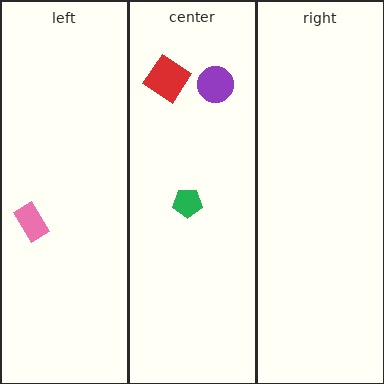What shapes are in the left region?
The pink rectangle.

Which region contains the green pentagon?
The center region.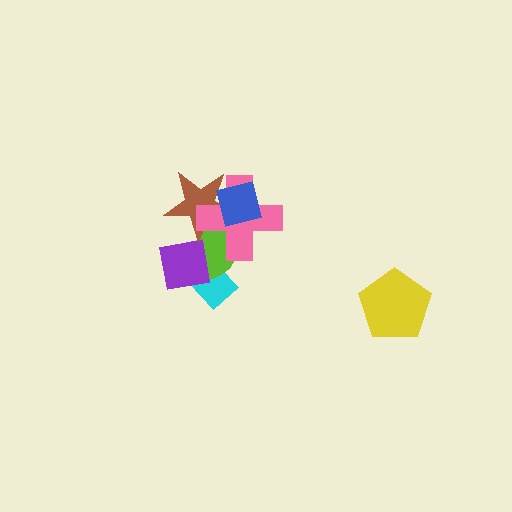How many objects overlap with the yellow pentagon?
0 objects overlap with the yellow pentagon.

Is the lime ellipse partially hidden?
Yes, it is partially covered by another shape.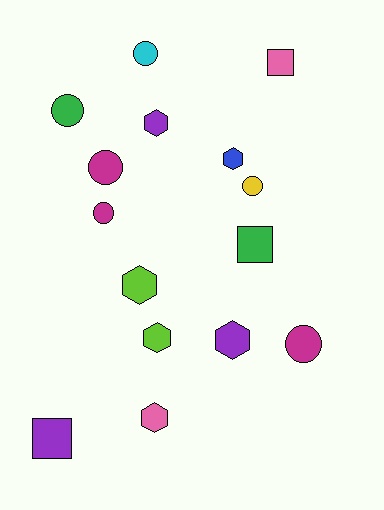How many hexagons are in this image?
There are 6 hexagons.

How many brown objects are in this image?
There are no brown objects.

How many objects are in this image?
There are 15 objects.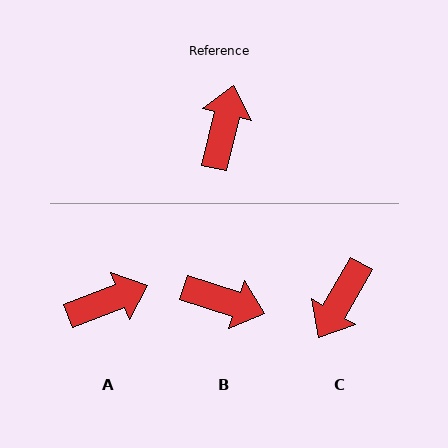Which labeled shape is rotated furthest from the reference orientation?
C, about 163 degrees away.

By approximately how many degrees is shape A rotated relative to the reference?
Approximately 55 degrees clockwise.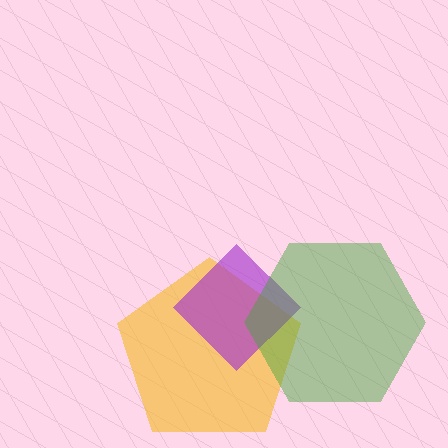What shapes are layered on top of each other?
The layered shapes are: a yellow pentagon, a purple diamond, a green hexagon.